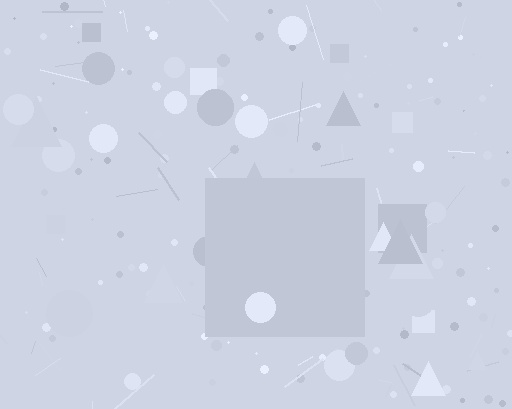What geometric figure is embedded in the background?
A square is embedded in the background.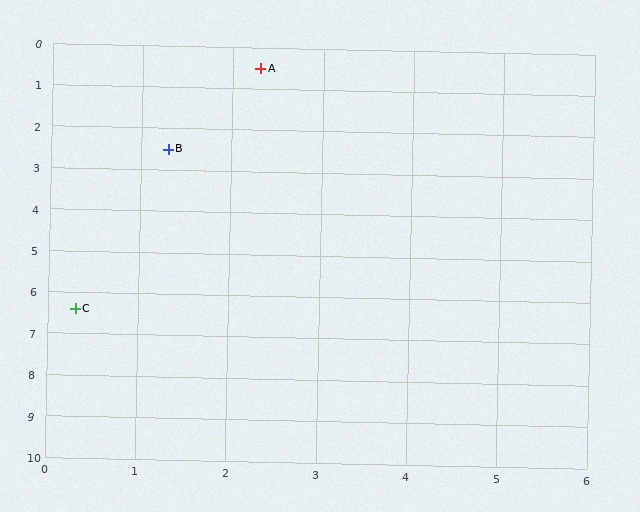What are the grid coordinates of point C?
Point C is at approximately (0.3, 6.4).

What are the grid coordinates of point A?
Point A is at approximately (2.3, 0.5).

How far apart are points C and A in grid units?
Points C and A are about 6.2 grid units apart.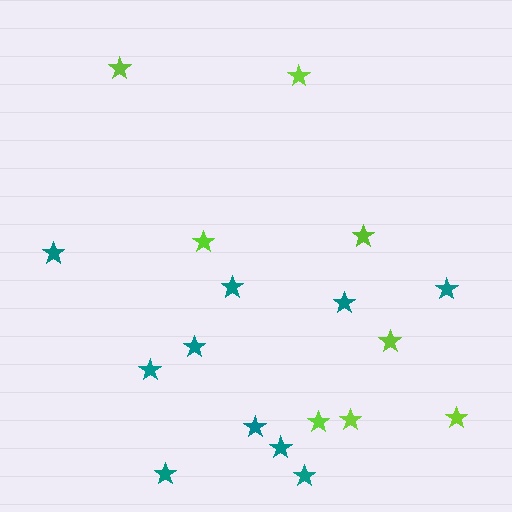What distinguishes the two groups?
There are 2 groups: one group of lime stars (8) and one group of teal stars (10).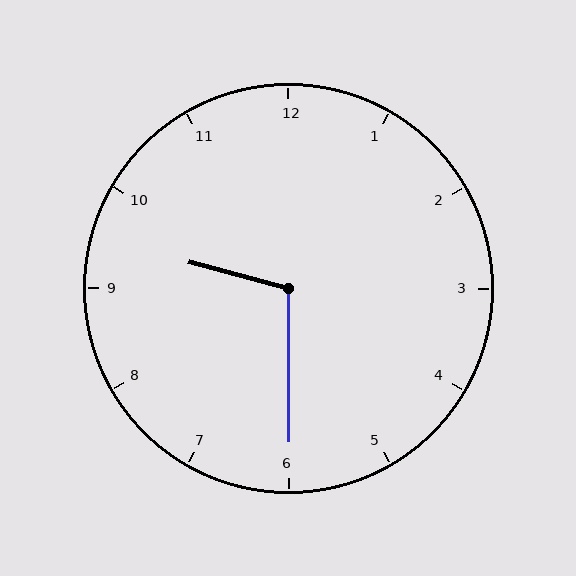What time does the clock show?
9:30.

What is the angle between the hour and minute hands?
Approximately 105 degrees.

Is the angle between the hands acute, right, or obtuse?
It is obtuse.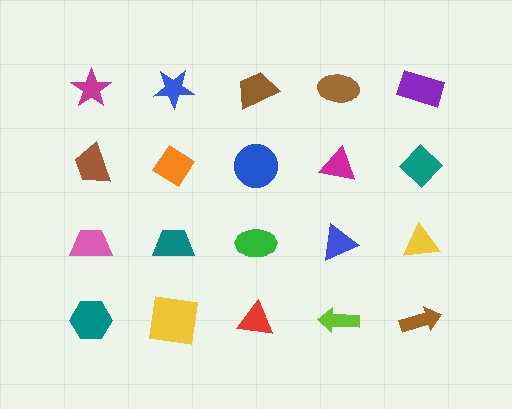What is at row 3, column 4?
A blue triangle.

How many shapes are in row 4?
5 shapes.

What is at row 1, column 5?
A purple rectangle.